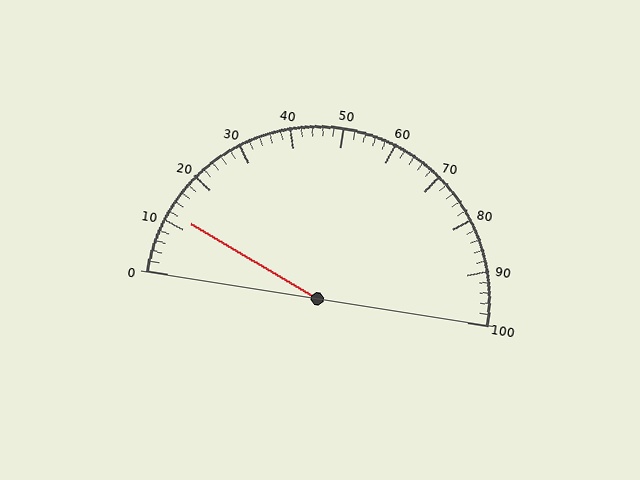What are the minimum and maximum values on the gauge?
The gauge ranges from 0 to 100.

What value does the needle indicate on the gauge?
The needle indicates approximately 12.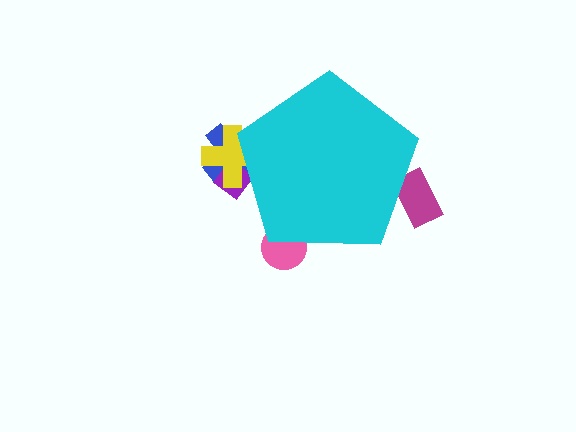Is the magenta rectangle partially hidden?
Yes, the magenta rectangle is partially hidden behind the cyan pentagon.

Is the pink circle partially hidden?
Yes, the pink circle is partially hidden behind the cyan pentagon.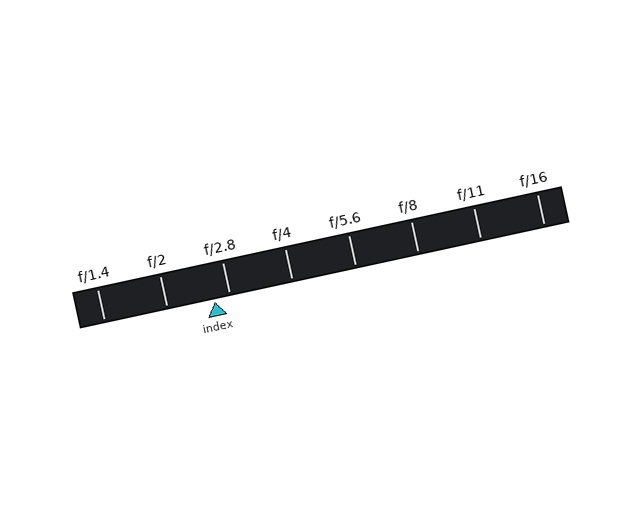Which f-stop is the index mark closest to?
The index mark is closest to f/2.8.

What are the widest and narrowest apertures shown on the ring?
The widest aperture shown is f/1.4 and the narrowest is f/16.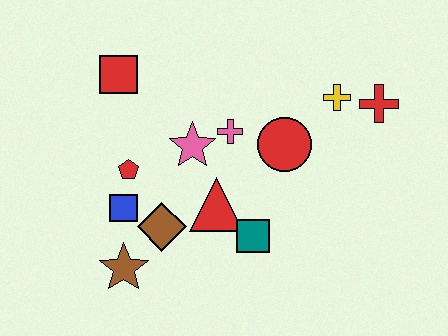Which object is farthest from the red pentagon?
The red cross is farthest from the red pentagon.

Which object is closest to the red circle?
The pink cross is closest to the red circle.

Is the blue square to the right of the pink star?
No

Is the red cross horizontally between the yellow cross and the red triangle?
No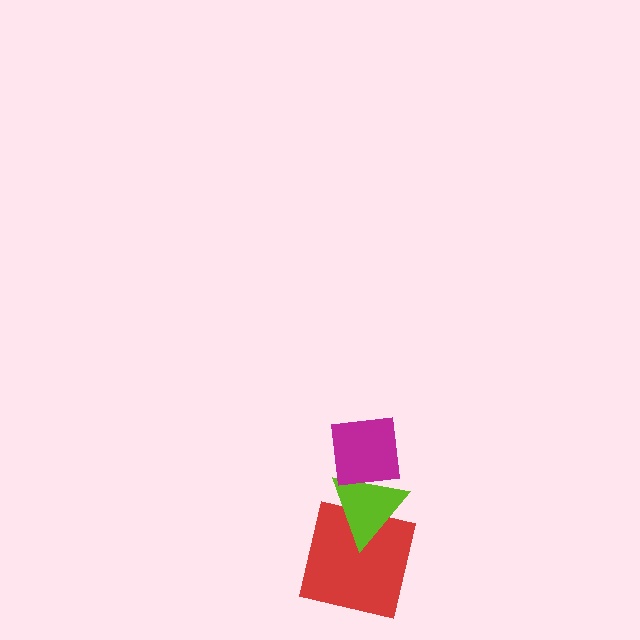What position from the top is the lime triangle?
The lime triangle is 2nd from the top.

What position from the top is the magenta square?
The magenta square is 1st from the top.